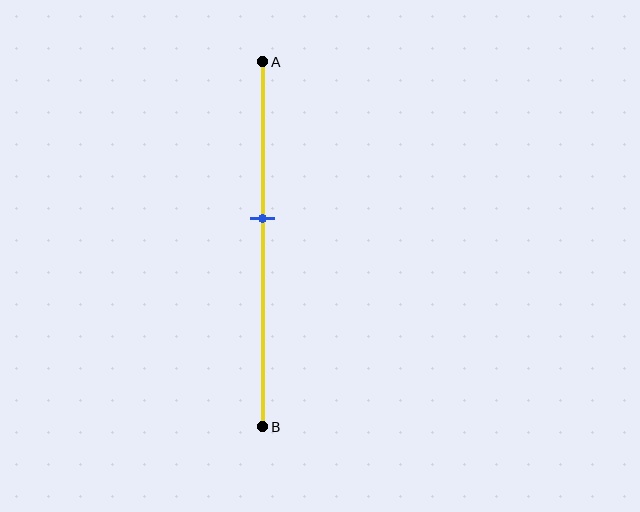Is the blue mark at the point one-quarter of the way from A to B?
No, the mark is at about 45% from A, not at the 25% one-quarter point.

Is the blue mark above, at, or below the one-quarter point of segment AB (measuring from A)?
The blue mark is below the one-quarter point of segment AB.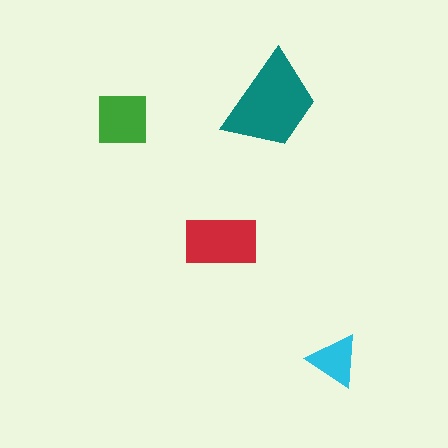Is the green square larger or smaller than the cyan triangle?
Larger.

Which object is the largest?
The teal trapezoid.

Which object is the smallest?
The cyan triangle.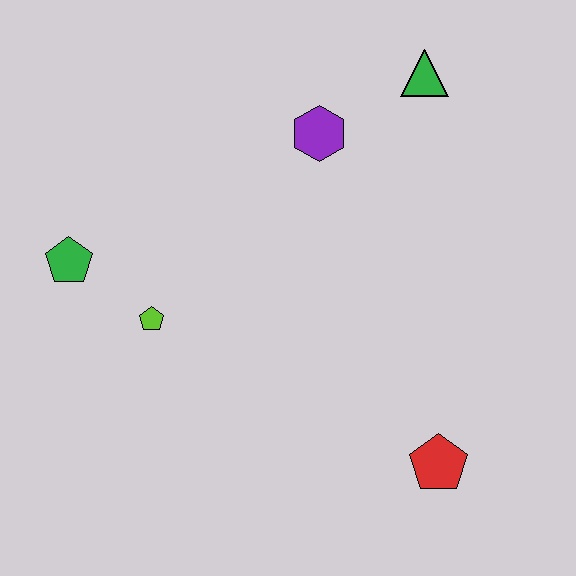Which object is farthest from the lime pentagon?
The green triangle is farthest from the lime pentagon.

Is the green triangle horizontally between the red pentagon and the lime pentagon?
Yes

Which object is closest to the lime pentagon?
The green pentagon is closest to the lime pentagon.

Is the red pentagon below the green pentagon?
Yes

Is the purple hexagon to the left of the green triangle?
Yes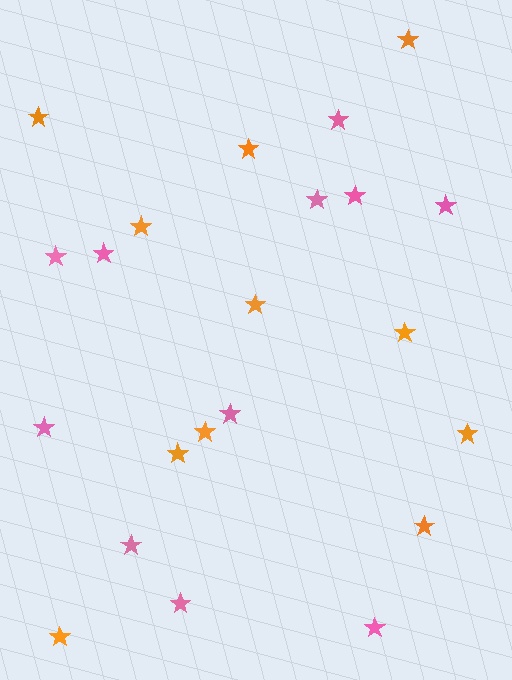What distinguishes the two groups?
There are 2 groups: one group of orange stars (11) and one group of pink stars (11).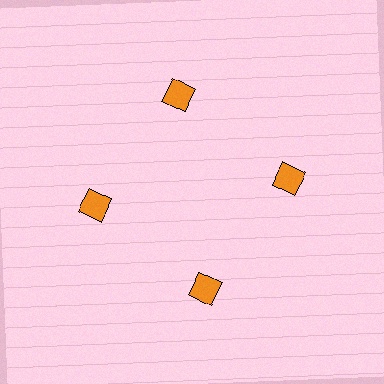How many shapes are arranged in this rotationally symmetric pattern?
There are 4 shapes, arranged in 4 groups of 1.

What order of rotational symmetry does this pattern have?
This pattern has 4-fold rotational symmetry.